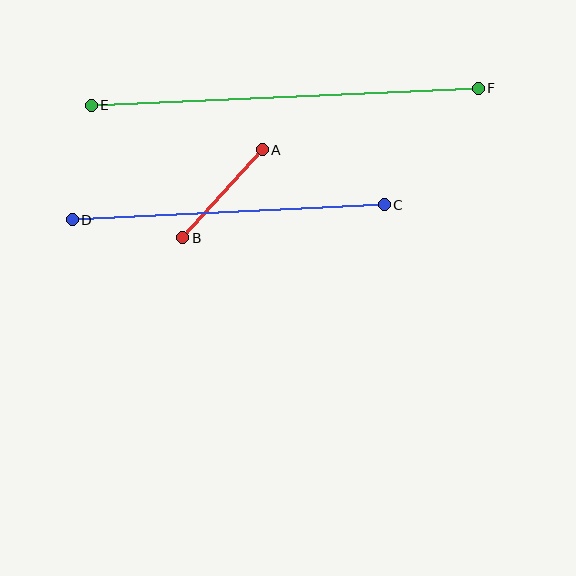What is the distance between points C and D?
The distance is approximately 312 pixels.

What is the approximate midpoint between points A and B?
The midpoint is at approximately (222, 194) pixels.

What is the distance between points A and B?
The distance is approximately 119 pixels.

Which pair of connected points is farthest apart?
Points E and F are farthest apart.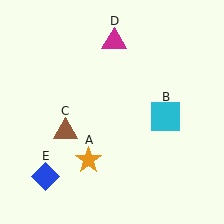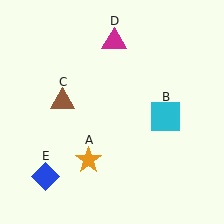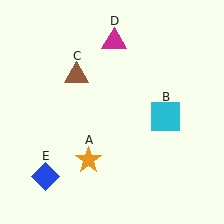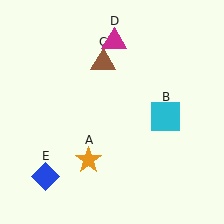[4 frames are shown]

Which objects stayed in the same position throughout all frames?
Orange star (object A) and cyan square (object B) and magenta triangle (object D) and blue diamond (object E) remained stationary.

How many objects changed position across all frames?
1 object changed position: brown triangle (object C).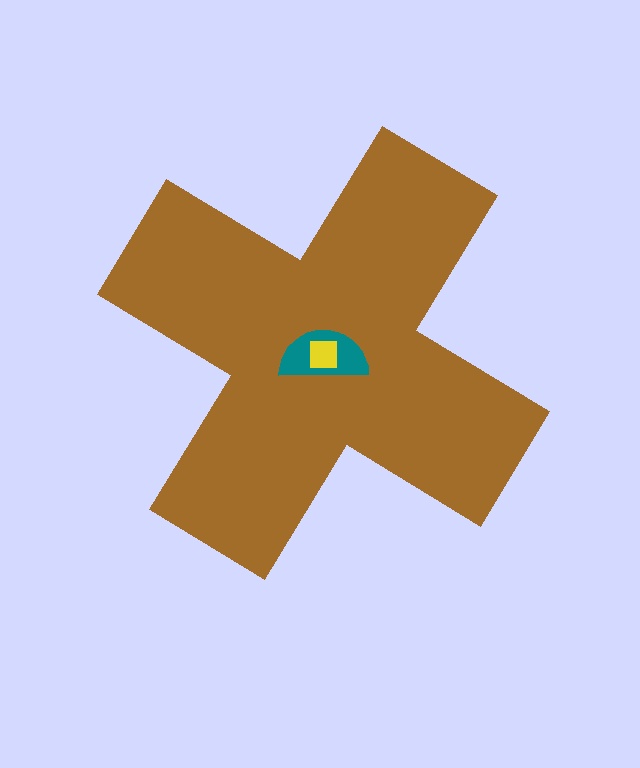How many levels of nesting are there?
3.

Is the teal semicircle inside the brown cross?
Yes.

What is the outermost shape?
The brown cross.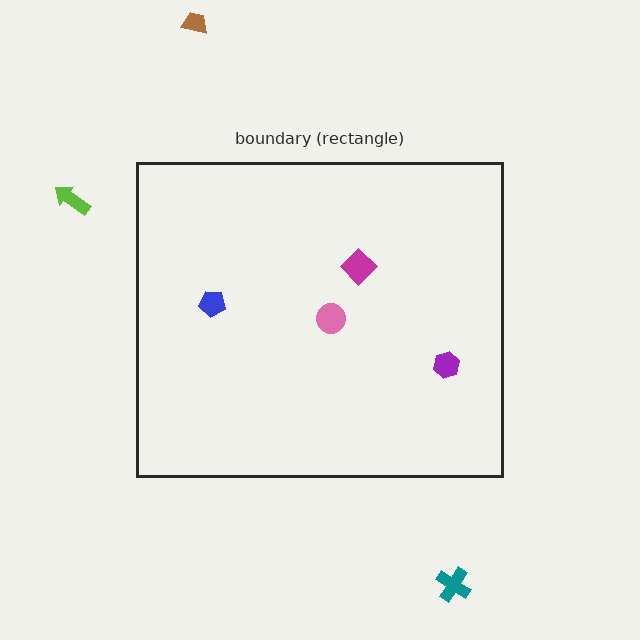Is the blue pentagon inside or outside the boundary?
Inside.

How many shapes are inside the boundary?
4 inside, 3 outside.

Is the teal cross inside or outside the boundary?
Outside.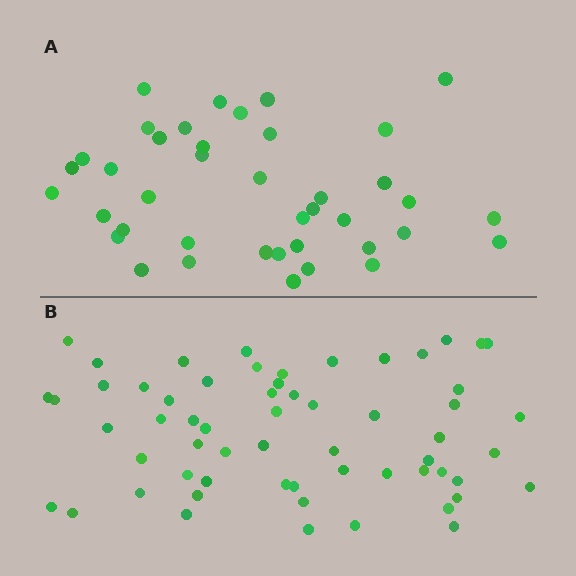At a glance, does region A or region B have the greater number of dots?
Region B (the bottom region) has more dots.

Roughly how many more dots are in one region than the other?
Region B has approximately 20 more dots than region A.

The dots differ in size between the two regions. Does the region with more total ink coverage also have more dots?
No. Region A has more total ink coverage because its dots are larger, but region B actually contains more individual dots. Total area can be misleading — the number of items is what matters here.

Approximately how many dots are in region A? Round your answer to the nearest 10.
About 40 dots.